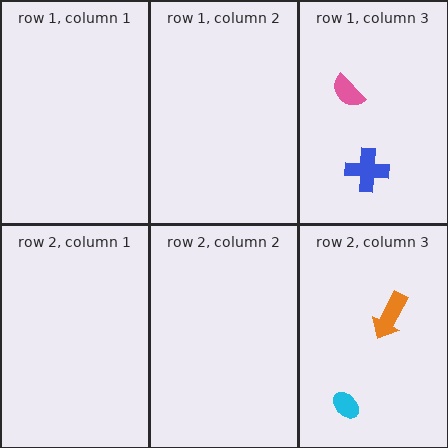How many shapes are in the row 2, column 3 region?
2.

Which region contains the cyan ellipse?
The row 2, column 3 region.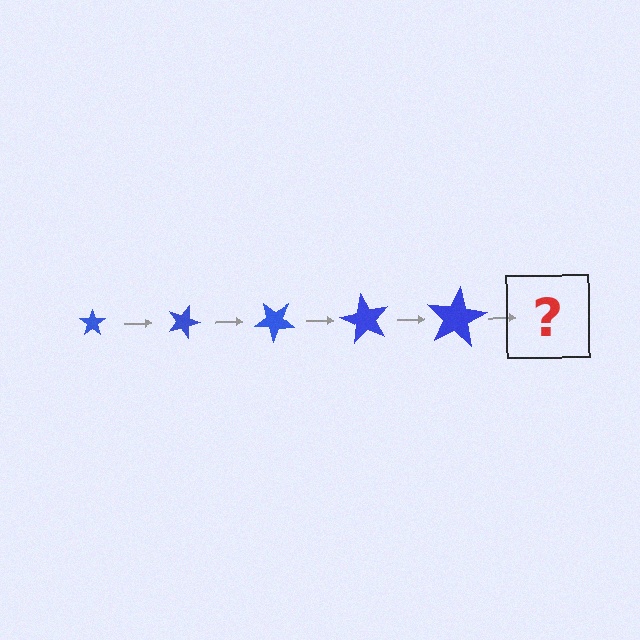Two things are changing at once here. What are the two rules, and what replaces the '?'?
The two rules are that the star grows larger each step and it rotates 20 degrees each step. The '?' should be a star, larger than the previous one and rotated 100 degrees from the start.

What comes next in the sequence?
The next element should be a star, larger than the previous one and rotated 100 degrees from the start.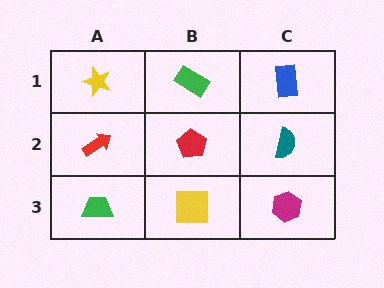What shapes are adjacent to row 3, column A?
A red arrow (row 2, column A), a yellow square (row 3, column B).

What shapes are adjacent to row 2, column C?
A blue rectangle (row 1, column C), a magenta hexagon (row 3, column C), a red pentagon (row 2, column B).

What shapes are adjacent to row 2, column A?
A yellow star (row 1, column A), a green trapezoid (row 3, column A), a red pentagon (row 2, column B).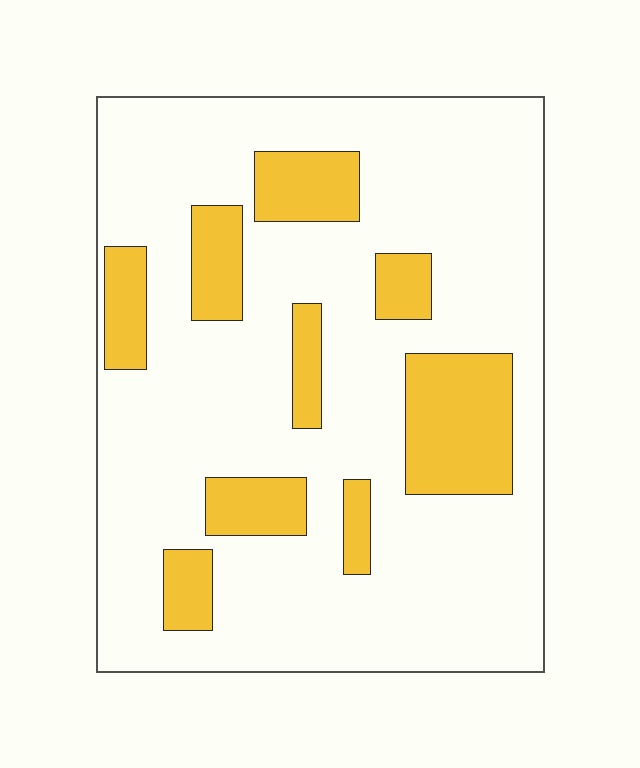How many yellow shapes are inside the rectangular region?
9.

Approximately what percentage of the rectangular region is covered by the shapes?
Approximately 20%.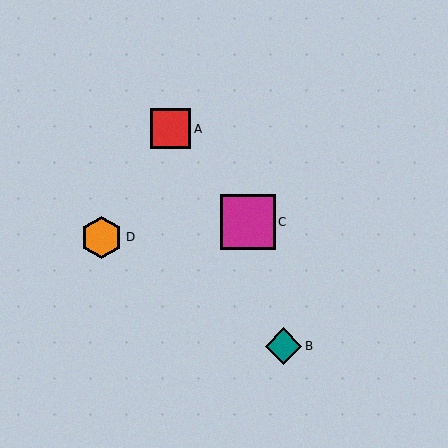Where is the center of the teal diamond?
The center of the teal diamond is at (283, 346).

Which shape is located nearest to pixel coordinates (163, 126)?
The red square (labeled A) at (171, 129) is nearest to that location.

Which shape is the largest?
The magenta square (labeled C) is the largest.